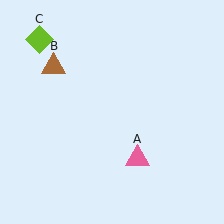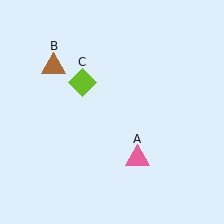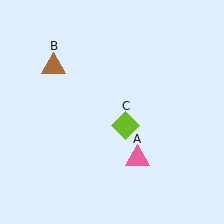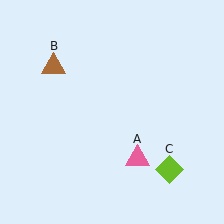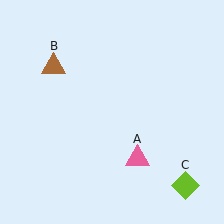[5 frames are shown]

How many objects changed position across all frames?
1 object changed position: lime diamond (object C).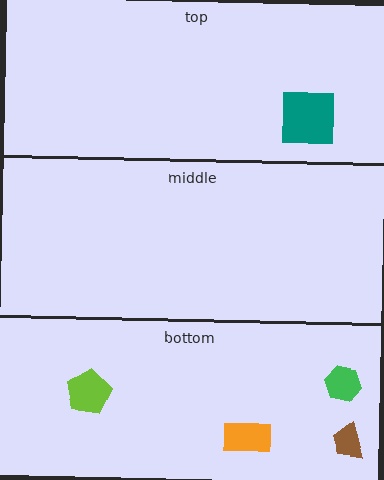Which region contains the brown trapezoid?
The bottom region.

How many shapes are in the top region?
1.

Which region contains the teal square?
The top region.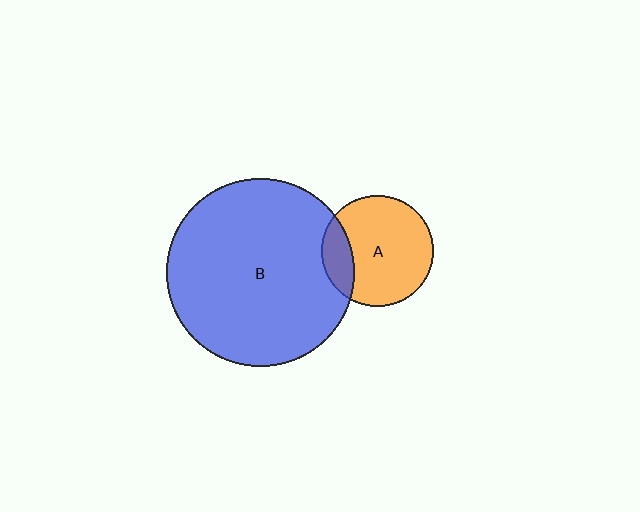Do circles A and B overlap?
Yes.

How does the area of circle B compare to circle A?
Approximately 2.8 times.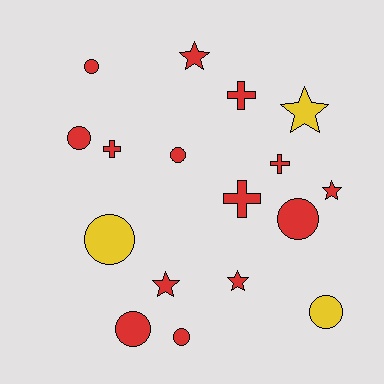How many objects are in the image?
There are 17 objects.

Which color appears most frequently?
Red, with 14 objects.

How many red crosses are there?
There are 4 red crosses.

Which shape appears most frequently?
Circle, with 8 objects.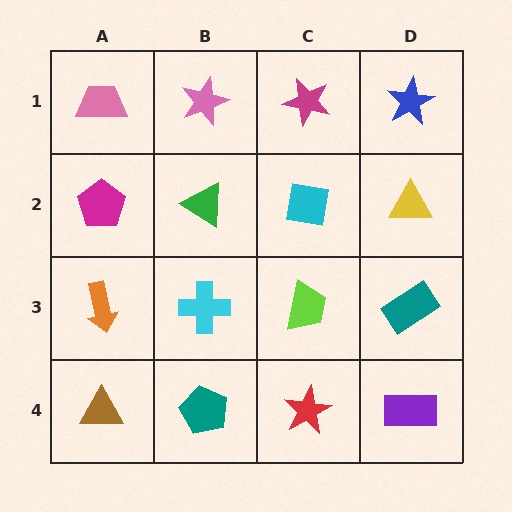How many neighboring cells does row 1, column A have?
2.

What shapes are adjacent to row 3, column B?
A green triangle (row 2, column B), a teal pentagon (row 4, column B), an orange arrow (row 3, column A), a lime trapezoid (row 3, column C).